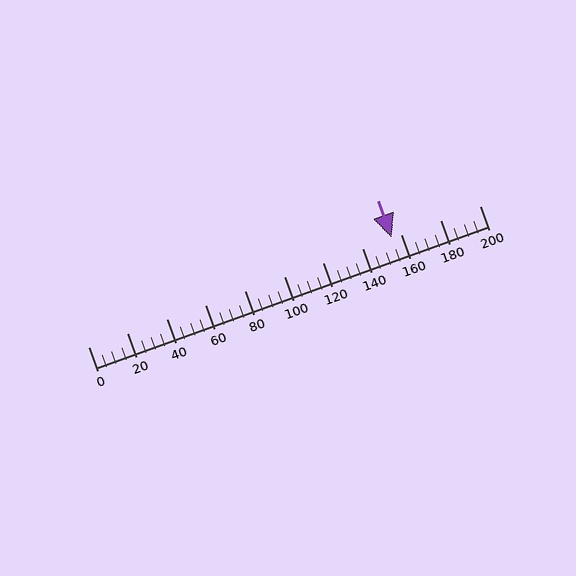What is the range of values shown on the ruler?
The ruler shows values from 0 to 200.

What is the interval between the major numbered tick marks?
The major tick marks are spaced 20 units apart.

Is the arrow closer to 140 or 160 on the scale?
The arrow is closer to 160.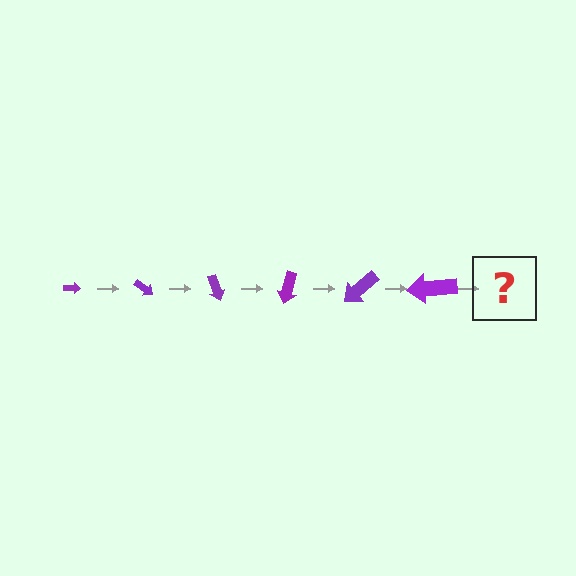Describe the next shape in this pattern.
It should be an arrow, larger than the previous one and rotated 210 degrees from the start.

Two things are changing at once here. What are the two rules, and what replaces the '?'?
The two rules are that the arrow grows larger each step and it rotates 35 degrees each step. The '?' should be an arrow, larger than the previous one and rotated 210 degrees from the start.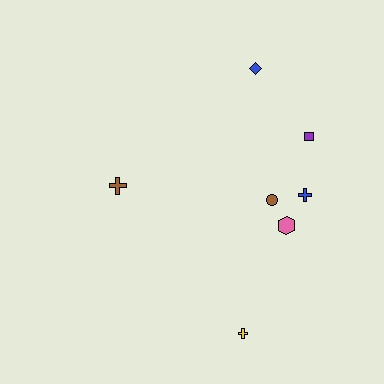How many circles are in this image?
There is 1 circle.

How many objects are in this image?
There are 7 objects.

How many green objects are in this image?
There are no green objects.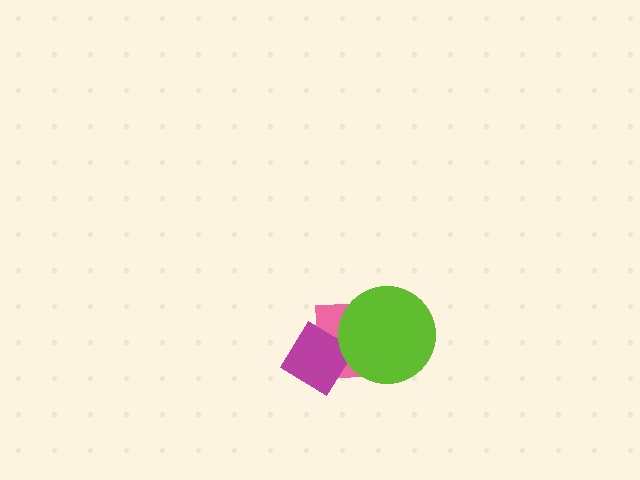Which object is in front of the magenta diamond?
The lime circle is in front of the magenta diamond.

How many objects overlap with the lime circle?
2 objects overlap with the lime circle.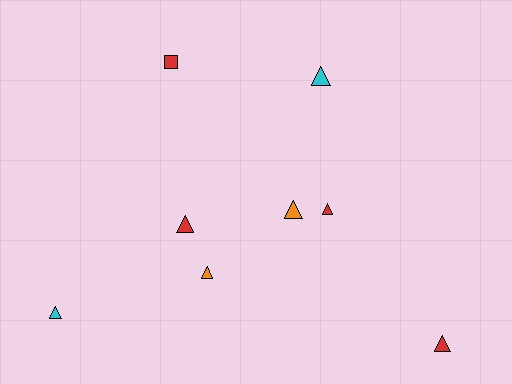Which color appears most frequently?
Red, with 4 objects.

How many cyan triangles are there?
There are 2 cyan triangles.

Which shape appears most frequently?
Triangle, with 7 objects.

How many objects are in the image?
There are 8 objects.